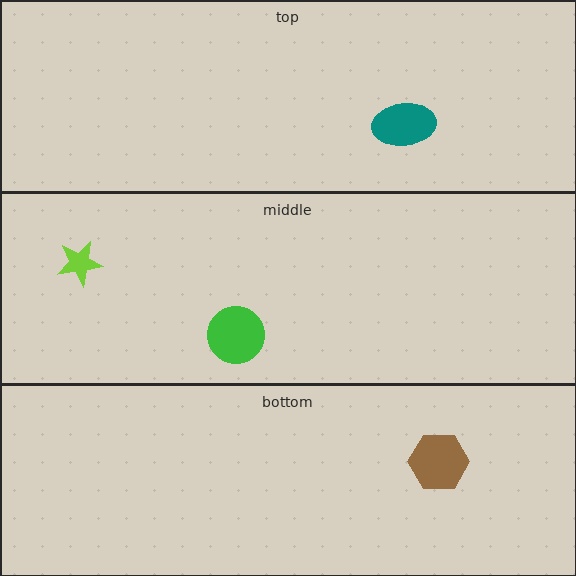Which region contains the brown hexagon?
The bottom region.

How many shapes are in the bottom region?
1.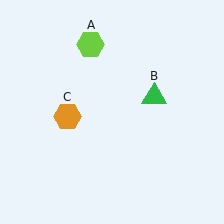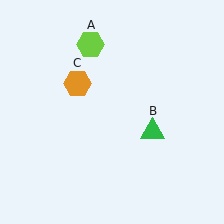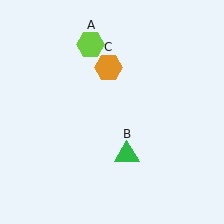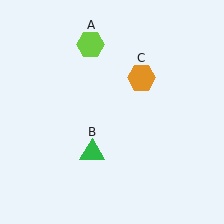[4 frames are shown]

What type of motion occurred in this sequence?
The green triangle (object B), orange hexagon (object C) rotated clockwise around the center of the scene.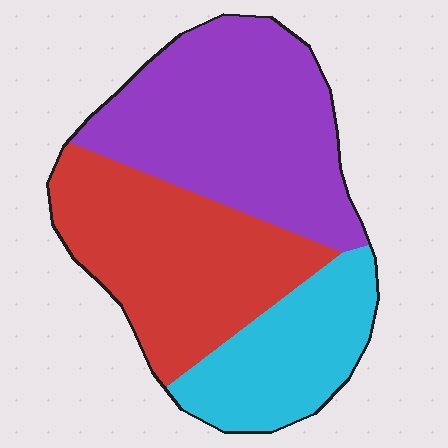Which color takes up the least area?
Cyan, at roughly 20%.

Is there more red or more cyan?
Red.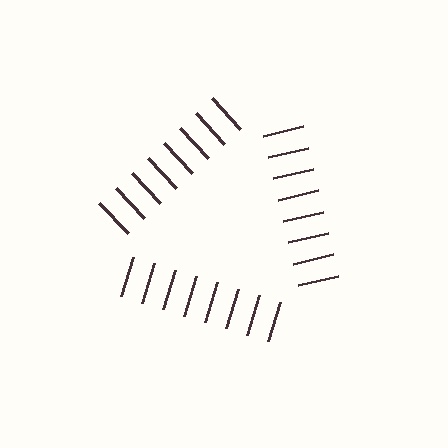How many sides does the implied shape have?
3 sides — the line-ends trace a triangle.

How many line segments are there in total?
24 — 8 along each of the 3 edges.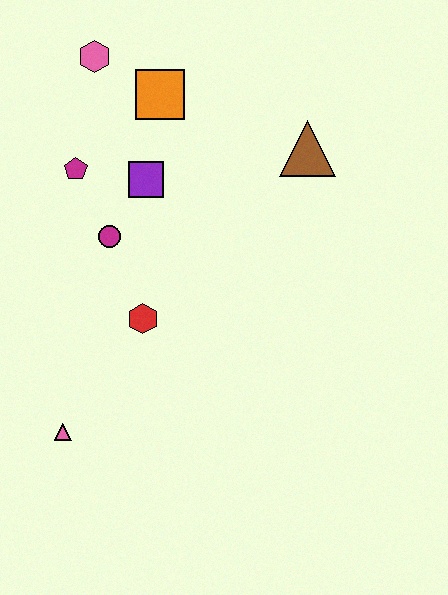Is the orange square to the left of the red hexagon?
No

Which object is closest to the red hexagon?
The magenta circle is closest to the red hexagon.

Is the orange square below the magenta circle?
No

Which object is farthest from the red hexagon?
The pink hexagon is farthest from the red hexagon.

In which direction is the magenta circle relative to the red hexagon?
The magenta circle is above the red hexagon.